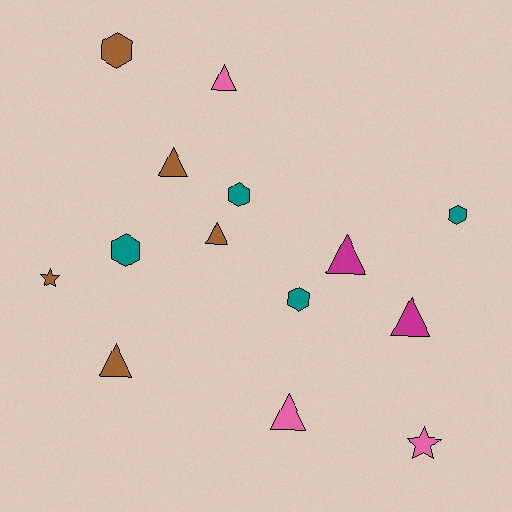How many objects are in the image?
There are 14 objects.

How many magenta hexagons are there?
There are no magenta hexagons.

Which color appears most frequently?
Brown, with 5 objects.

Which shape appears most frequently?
Triangle, with 7 objects.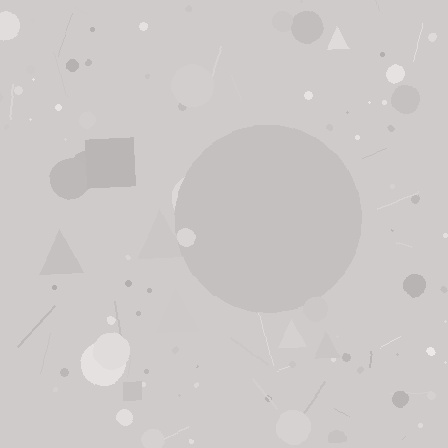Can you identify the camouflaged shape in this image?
The camouflaged shape is a circle.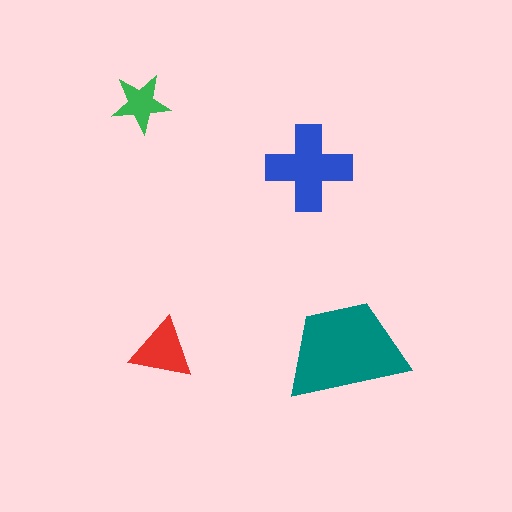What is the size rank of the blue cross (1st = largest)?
2nd.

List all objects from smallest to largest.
The green star, the red triangle, the blue cross, the teal trapezoid.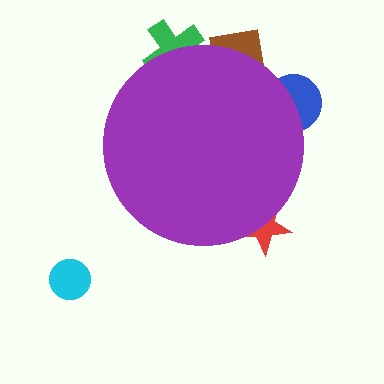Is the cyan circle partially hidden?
No, the cyan circle is fully visible.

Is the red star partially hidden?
Yes, the red star is partially hidden behind the purple circle.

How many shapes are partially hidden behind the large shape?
4 shapes are partially hidden.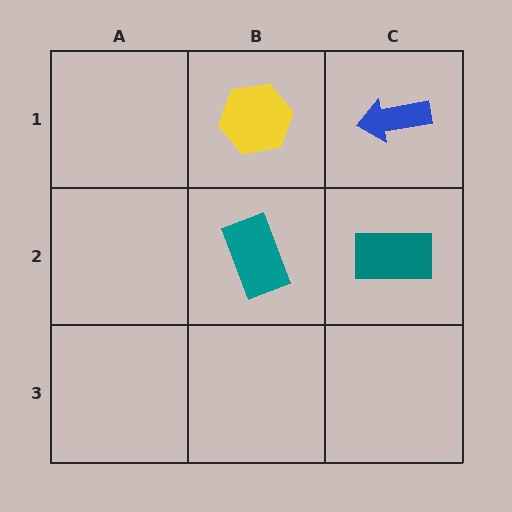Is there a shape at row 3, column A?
No, that cell is empty.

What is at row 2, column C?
A teal rectangle.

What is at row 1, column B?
A yellow hexagon.